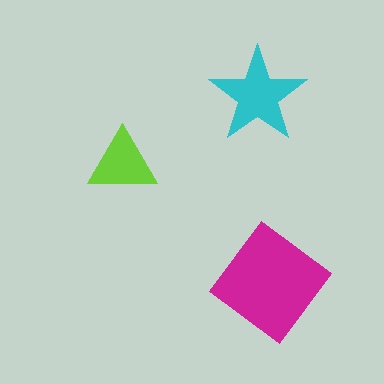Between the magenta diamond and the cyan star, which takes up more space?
The magenta diamond.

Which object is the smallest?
The lime triangle.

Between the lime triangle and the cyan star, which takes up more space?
The cyan star.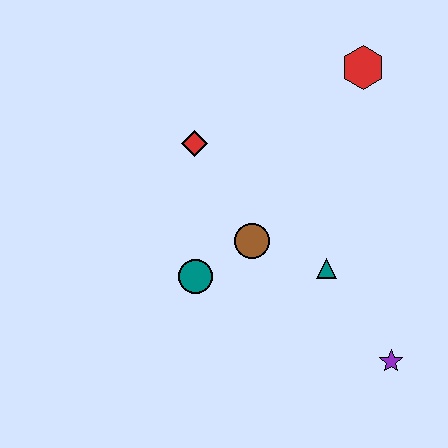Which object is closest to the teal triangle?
The brown circle is closest to the teal triangle.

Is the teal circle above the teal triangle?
No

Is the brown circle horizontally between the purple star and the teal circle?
Yes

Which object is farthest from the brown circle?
The red hexagon is farthest from the brown circle.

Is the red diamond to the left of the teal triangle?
Yes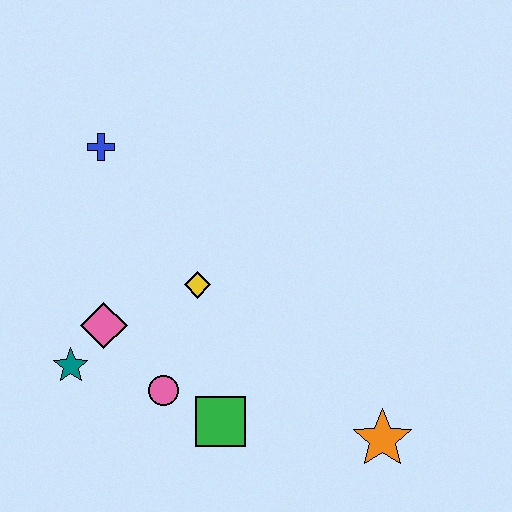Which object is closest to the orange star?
The green square is closest to the orange star.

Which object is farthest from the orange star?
The blue cross is farthest from the orange star.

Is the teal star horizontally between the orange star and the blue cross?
No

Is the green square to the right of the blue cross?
Yes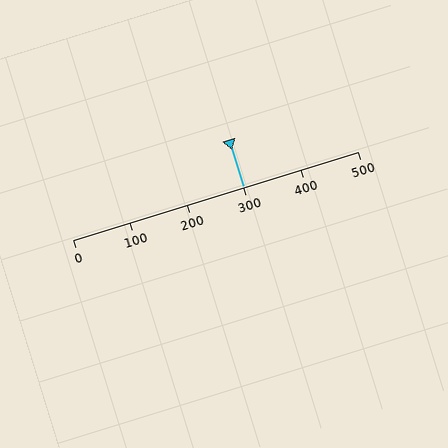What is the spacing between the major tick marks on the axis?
The major ticks are spaced 100 apart.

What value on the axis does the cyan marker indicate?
The marker indicates approximately 300.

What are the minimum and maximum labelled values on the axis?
The axis runs from 0 to 500.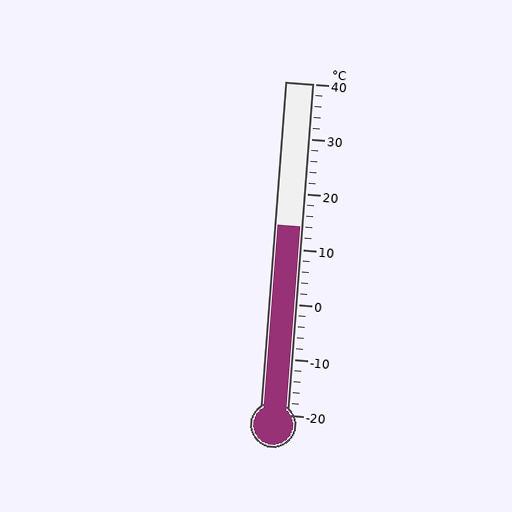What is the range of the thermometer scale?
The thermometer scale ranges from -20°C to 40°C.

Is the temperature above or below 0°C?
The temperature is above 0°C.